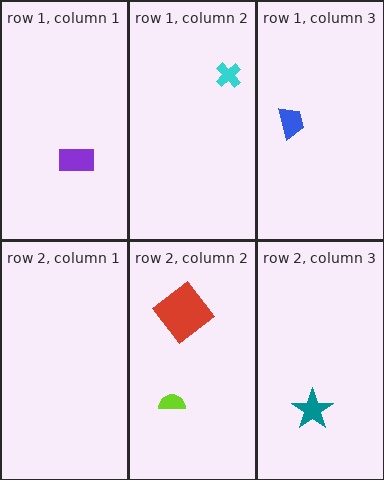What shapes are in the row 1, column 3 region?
The blue trapezoid.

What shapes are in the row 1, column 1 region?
The purple rectangle.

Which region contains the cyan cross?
The row 1, column 2 region.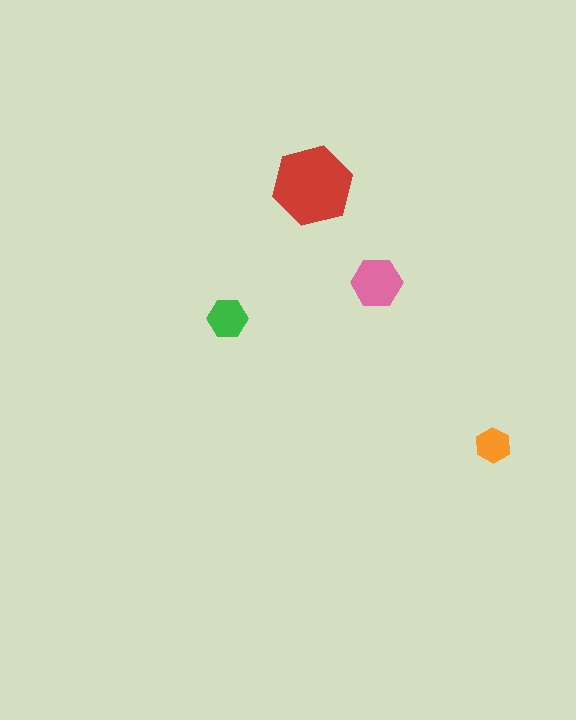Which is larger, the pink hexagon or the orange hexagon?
The pink one.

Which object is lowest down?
The orange hexagon is bottommost.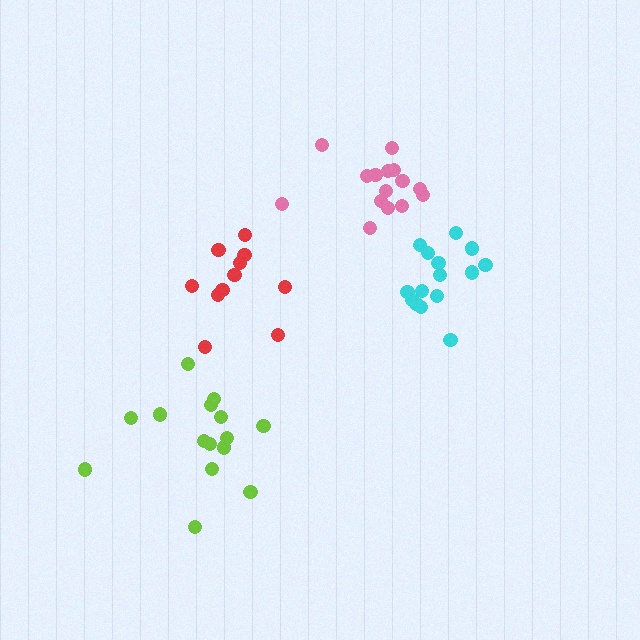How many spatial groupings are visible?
There are 4 spatial groupings.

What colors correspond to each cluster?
The clusters are colored: red, cyan, pink, lime.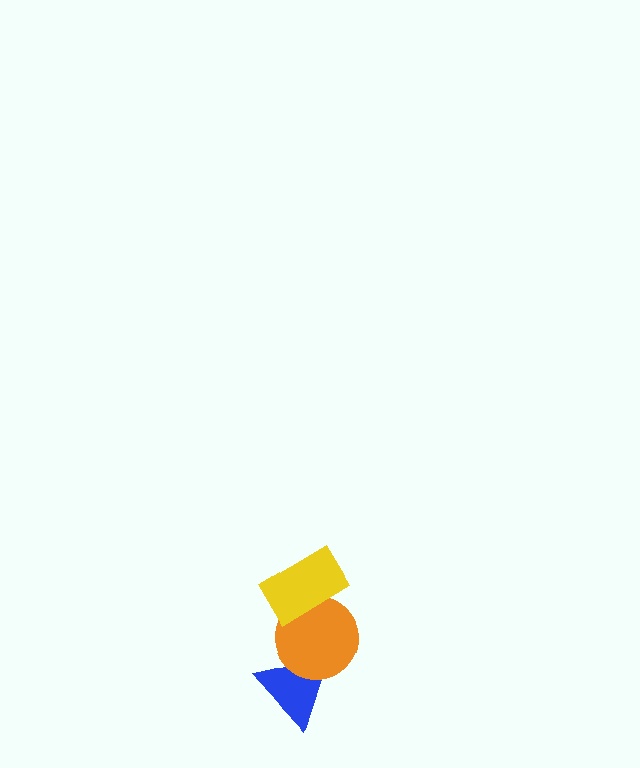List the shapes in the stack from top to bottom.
From top to bottom: the yellow rectangle, the orange circle, the blue triangle.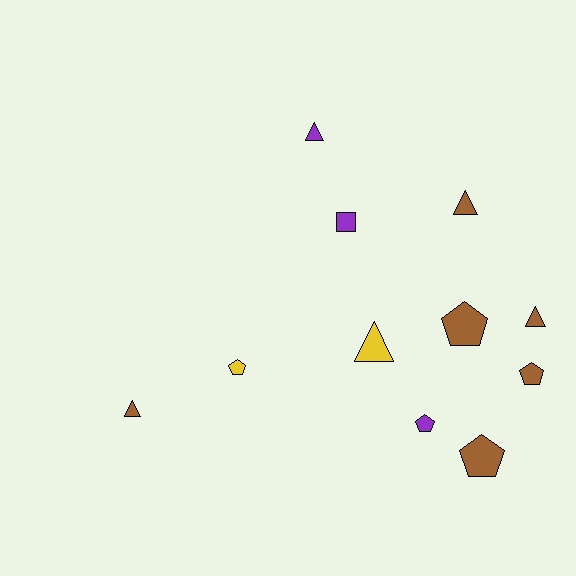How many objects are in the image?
There are 11 objects.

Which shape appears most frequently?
Triangle, with 5 objects.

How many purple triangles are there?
There is 1 purple triangle.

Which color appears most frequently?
Brown, with 6 objects.